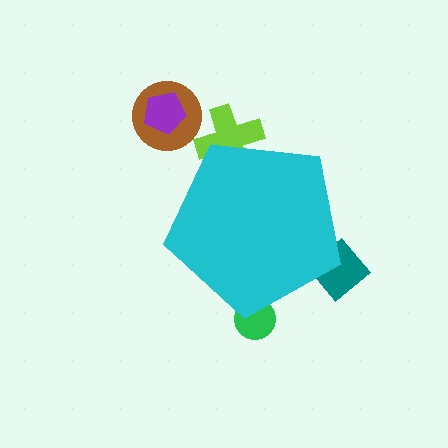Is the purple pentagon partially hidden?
No, the purple pentagon is fully visible.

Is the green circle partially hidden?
Yes, the green circle is partially hidden behind the cyan pentagon.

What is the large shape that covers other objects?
A cyan pentagon.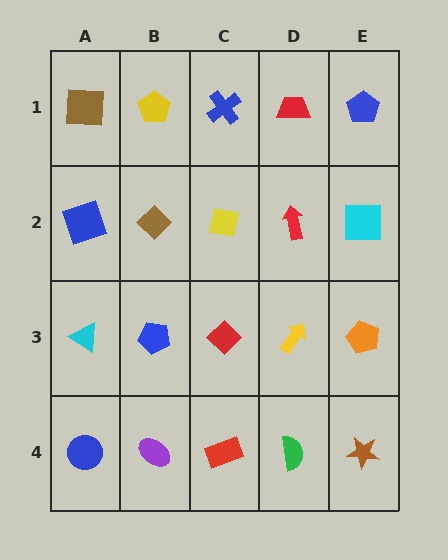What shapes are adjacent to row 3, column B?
A brown diamond (row 2, column B), a purple ellipse (row 4, column B), a cyan triangle (row 3, column A), a red diamond (row 3, column C).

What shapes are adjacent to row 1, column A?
A blue square (row 2, column A), a yellow pentagon (row 1, column B).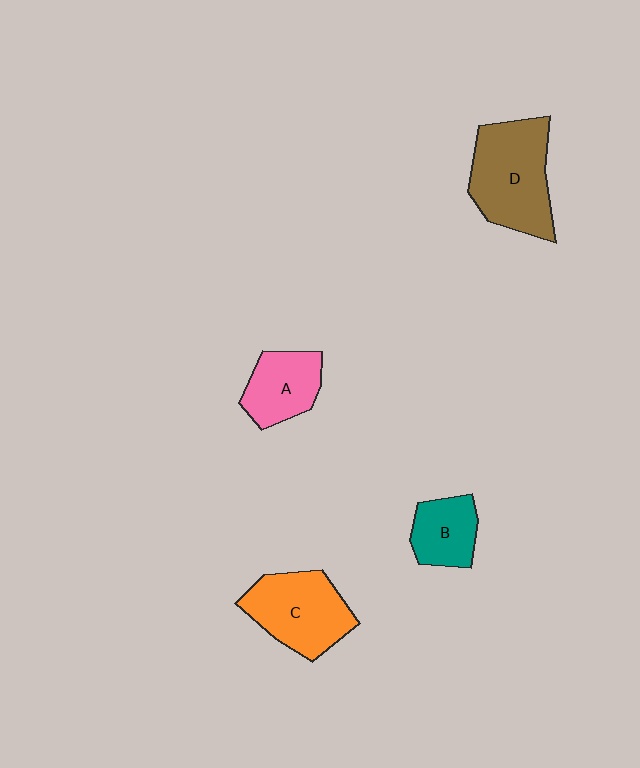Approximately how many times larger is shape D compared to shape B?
Approximately 2.0 times.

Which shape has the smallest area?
Shape B (teal).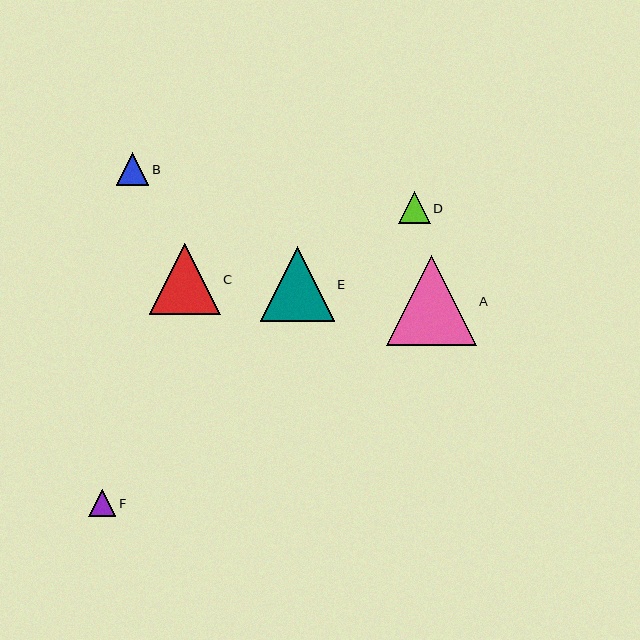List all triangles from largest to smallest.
From largest to smallest: A, E, C, B, D, F.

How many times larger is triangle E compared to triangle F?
Triangle E is approximately 2.7 times the size of triangle F.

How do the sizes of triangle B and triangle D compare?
Triangle B and triangle D are approximately the same size.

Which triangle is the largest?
Triangle A is the largest with a size of approximately 90 pixels.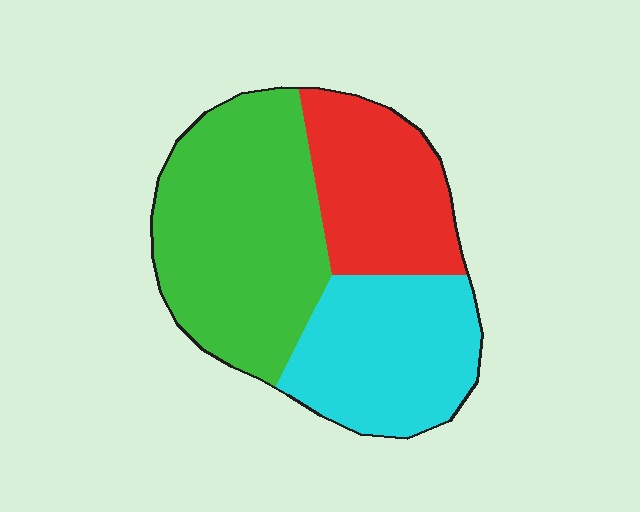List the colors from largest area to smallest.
From largest to smallest: green, cyan, red.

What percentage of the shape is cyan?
Cyan takes up about one third (1/3) of the shape.